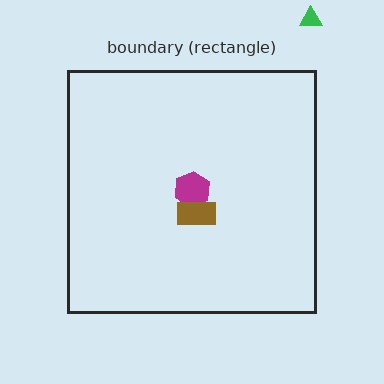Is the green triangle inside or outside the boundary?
Outside.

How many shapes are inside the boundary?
2 inside, 1 outside.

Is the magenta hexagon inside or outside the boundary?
Inside.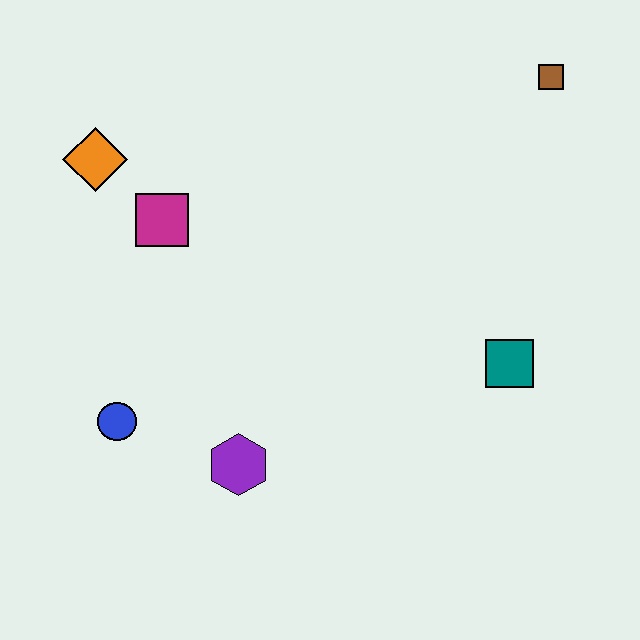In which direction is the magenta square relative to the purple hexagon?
The magenta square is above the purple hexagon.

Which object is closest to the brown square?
The teal square is closest to the brown square.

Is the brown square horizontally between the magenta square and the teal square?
No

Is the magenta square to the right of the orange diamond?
Yes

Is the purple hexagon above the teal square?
No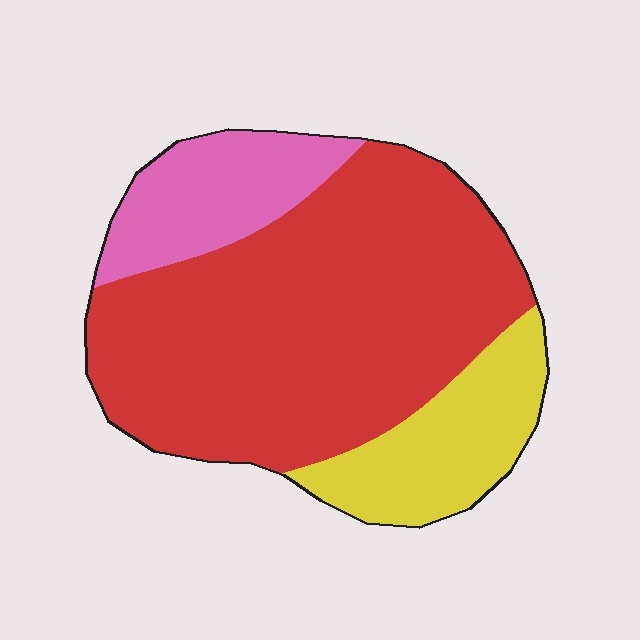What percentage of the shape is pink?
Pink takes up less than a sixth of the shape.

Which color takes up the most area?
Red, at roughly 65%.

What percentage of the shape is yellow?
Yellow covers about 20% of the shape.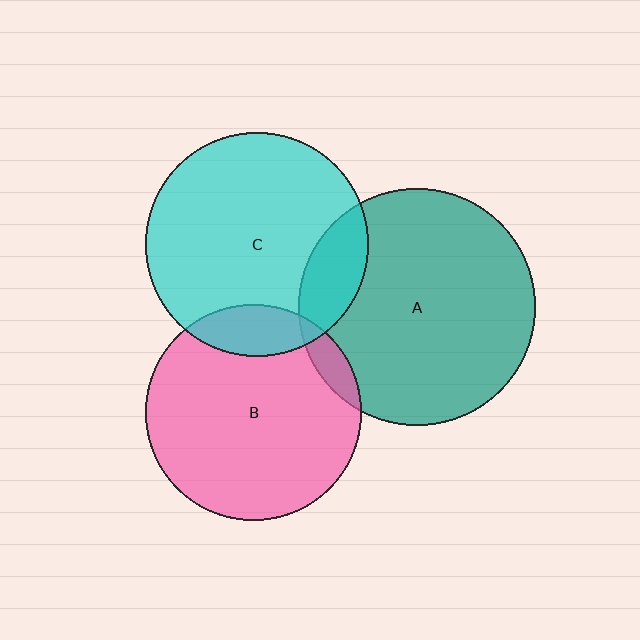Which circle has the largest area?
Circle A (teal).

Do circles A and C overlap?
Yes.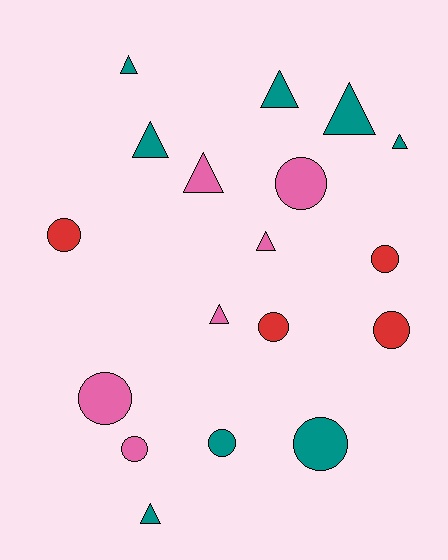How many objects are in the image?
There are 18 objects.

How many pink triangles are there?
There are 3 pink triangles.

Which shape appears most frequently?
Circle, with 9 objects.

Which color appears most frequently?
Teal, with 8 objects.